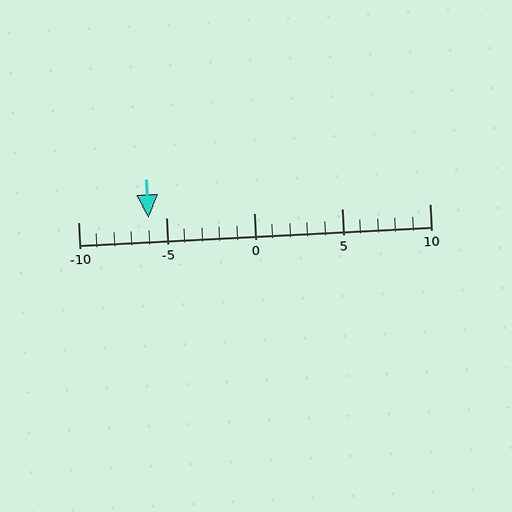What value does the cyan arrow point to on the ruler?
The cyan arrow points to approximately -6.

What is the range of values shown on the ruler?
The ruler shows values from -10 to 10.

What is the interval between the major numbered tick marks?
The major tick marks are spaced 5 units apart.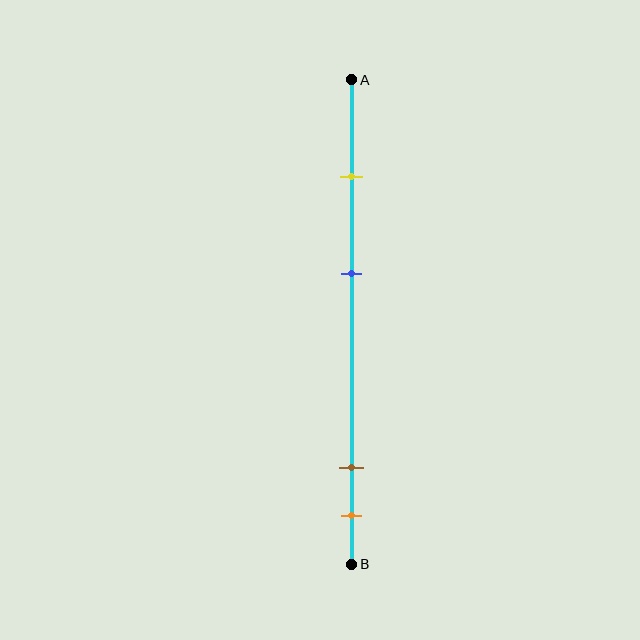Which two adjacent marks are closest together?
The brown and orange marks are the closest adjacent pair.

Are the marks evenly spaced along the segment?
No, the marks are not evenly spaced.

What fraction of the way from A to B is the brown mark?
The brown mark is approximately 80% (0.8) of the way from A to B.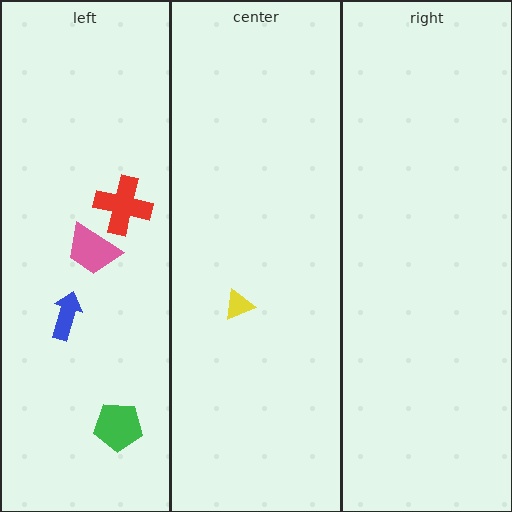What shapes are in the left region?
The red cross, the blue arrow, the green pentagon, the pink trapezoid.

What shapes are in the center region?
The yellow triangle.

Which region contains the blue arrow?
The left region.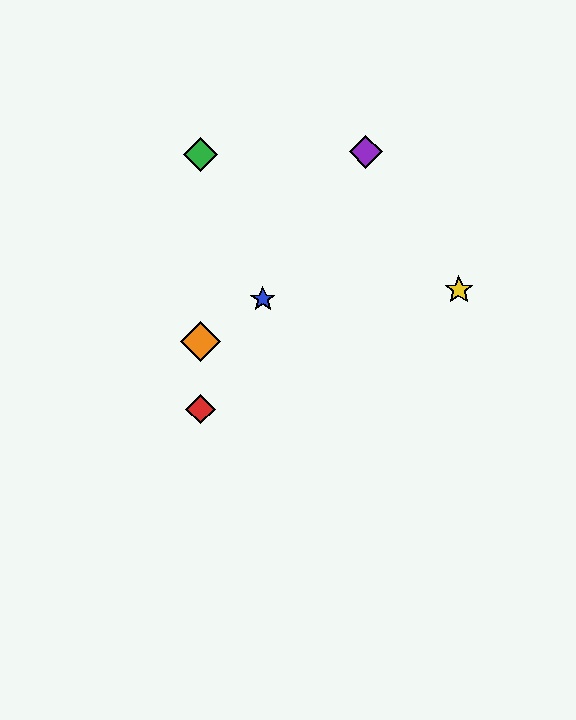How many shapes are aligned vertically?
3 shapes (the red diamond, the green diamond, the orange diamond) are aligned vertically.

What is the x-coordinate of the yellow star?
The yellow star is at x≈459.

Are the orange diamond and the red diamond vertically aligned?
Yes, both are at x≈200.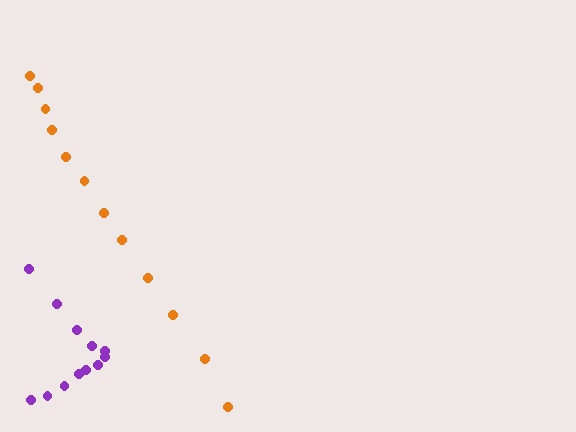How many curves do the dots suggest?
There are 2 distinct paths.